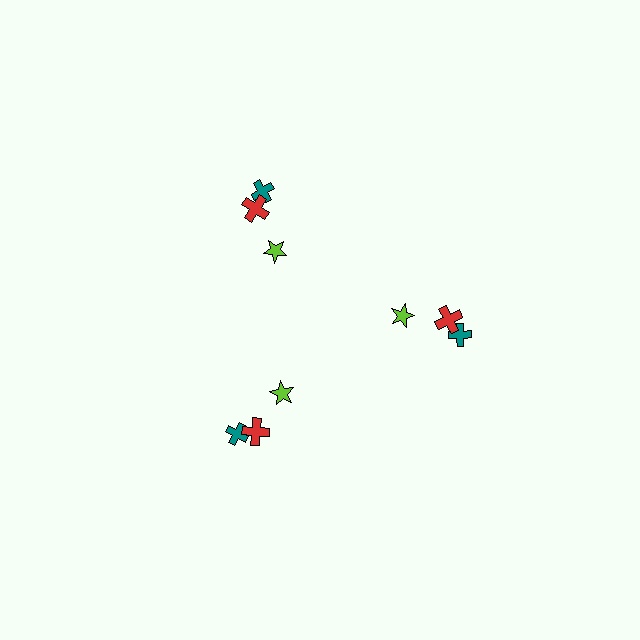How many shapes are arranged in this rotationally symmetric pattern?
There are 9 shapes, arranged in 3 groups of 3.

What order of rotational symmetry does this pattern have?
This pattern has 3-fold rotational symmetry.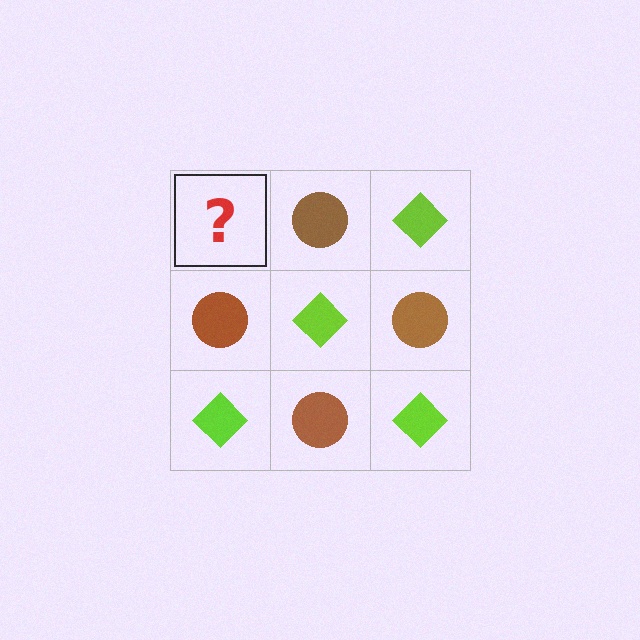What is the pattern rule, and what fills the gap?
The rule is that it alternates lime diamond and brown circle in a checkerboard pattern. The gap should be filled with a lime diamond.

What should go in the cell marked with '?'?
The missing cell should contain a lime diamond.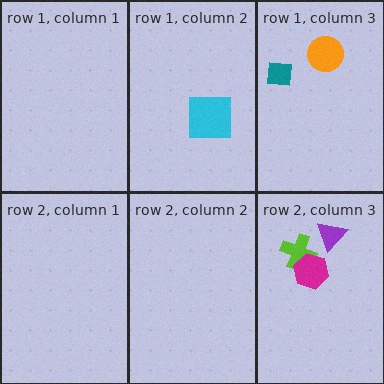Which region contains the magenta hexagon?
The row 2, column 3 region.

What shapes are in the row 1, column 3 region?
The teal square, the orange circle.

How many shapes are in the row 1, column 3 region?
2.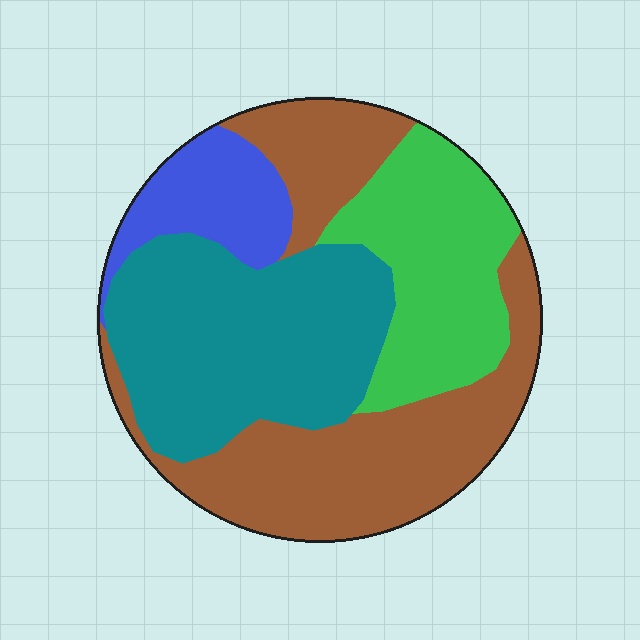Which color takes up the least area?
Blue, at roughly 10%.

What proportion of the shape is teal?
Teal covers 31% of the shape.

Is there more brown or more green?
Brown.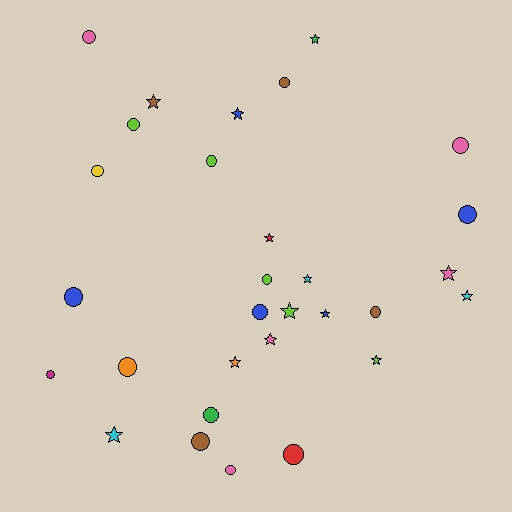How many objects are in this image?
There are 30 objects.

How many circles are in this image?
There are 17 circles.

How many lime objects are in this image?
There are 5 lime objects.